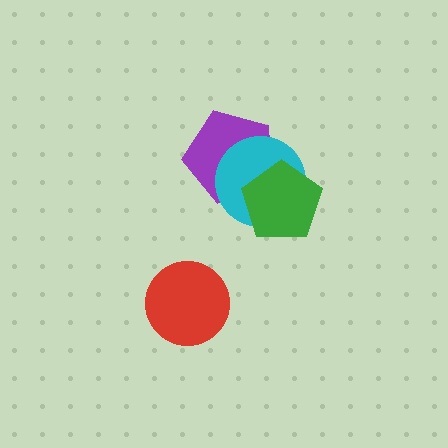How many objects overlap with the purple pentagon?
2 objects overlap with the purple pentagon.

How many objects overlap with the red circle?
0 objects overlap with the red circle.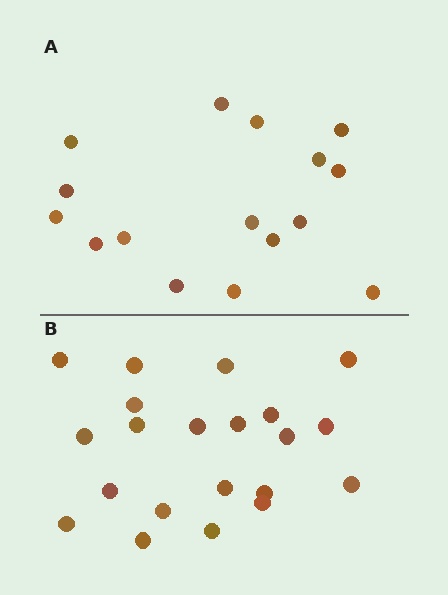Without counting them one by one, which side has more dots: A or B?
Region B (the bottom region) has more dots.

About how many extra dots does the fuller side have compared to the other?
Region B has about 5 more dots than region A.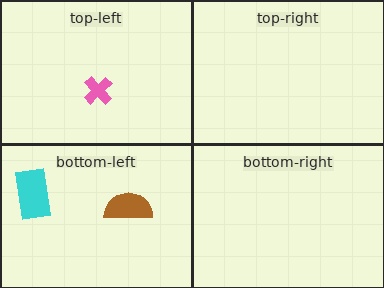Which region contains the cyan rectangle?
The bottom-left region.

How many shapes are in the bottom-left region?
2.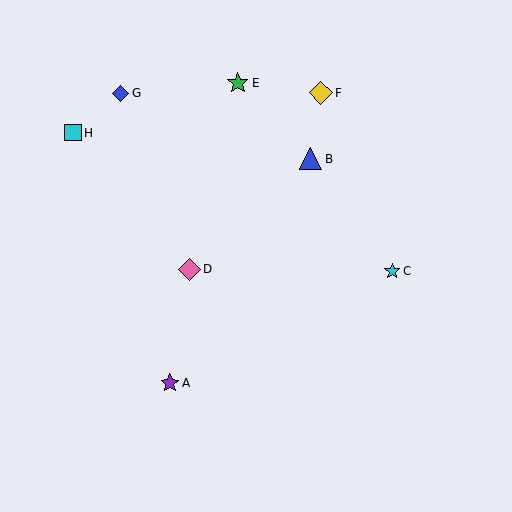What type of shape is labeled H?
Shape H is a cyan square.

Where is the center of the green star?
The center of the green star is at (238, 83).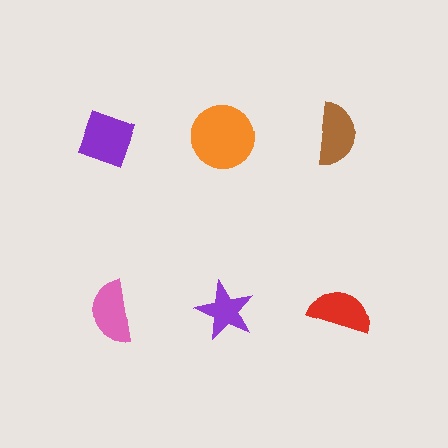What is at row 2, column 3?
A red semicircle.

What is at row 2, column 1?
A pink semicircle.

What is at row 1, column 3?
A brown semicircle.